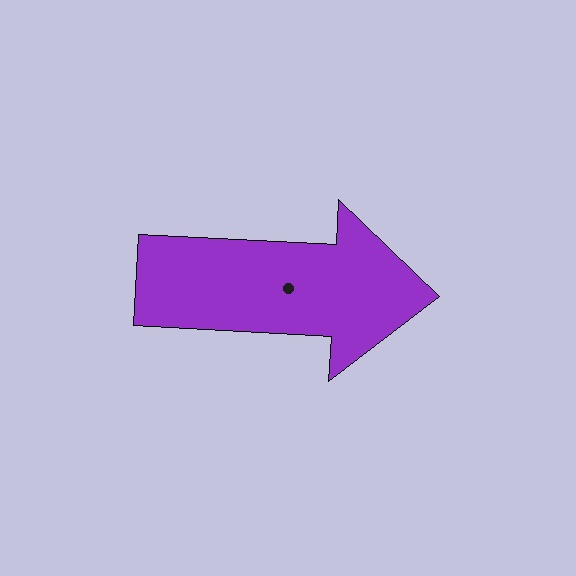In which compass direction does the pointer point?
East.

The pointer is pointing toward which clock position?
Roughly 3 o'clock.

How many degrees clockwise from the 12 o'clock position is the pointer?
Approximately 93 degrees.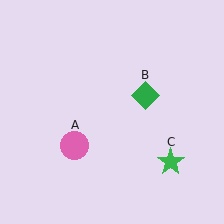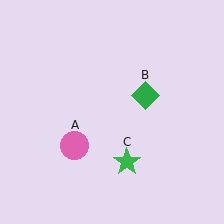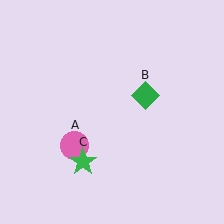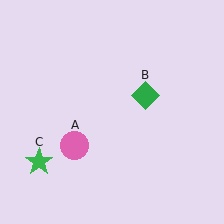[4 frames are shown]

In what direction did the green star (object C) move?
The green star (object C) moved left.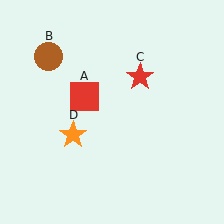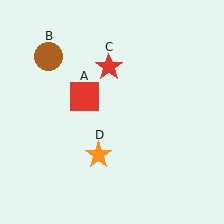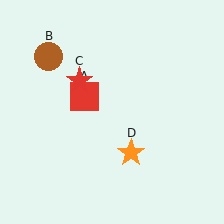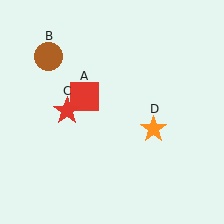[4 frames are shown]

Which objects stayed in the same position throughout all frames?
Red square (object A) and brown circle (object B) remained stationary.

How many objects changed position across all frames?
2 objects changed position: red star (object C), orange star (object D).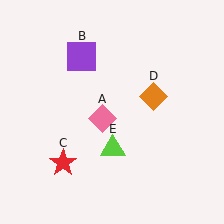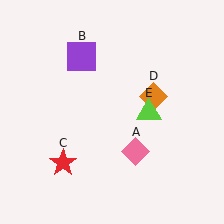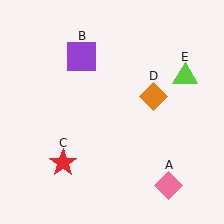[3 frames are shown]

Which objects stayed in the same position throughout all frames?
Purple square (object B) and red star (object C) and orange diamond (object D) remained stationary.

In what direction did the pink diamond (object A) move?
The pink diamond (object A) moved down and to the right.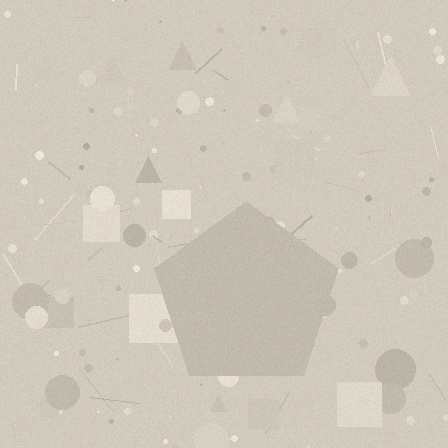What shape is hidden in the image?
A pentagon is hidden in the image.